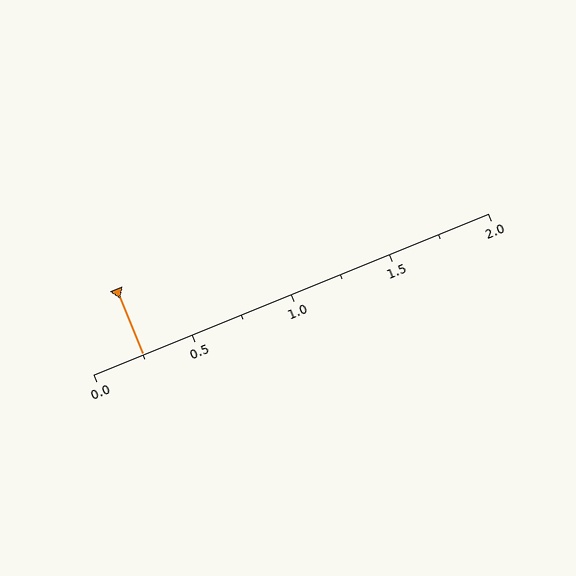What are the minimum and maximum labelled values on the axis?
The axis runs from 0.0 to 2.0.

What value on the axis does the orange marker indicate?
The marker indicates approximately 0.25.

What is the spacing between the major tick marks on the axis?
The major ticks are spaced 0.5 apart.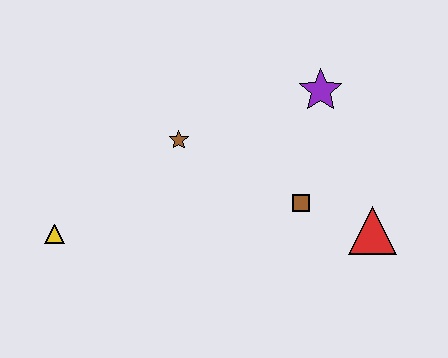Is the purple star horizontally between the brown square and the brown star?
No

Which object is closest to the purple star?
The brown square is closest to the purple star.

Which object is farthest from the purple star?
The yellow triangle is farthest from the purple star.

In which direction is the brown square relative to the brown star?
The brown square is to the right of the brown star.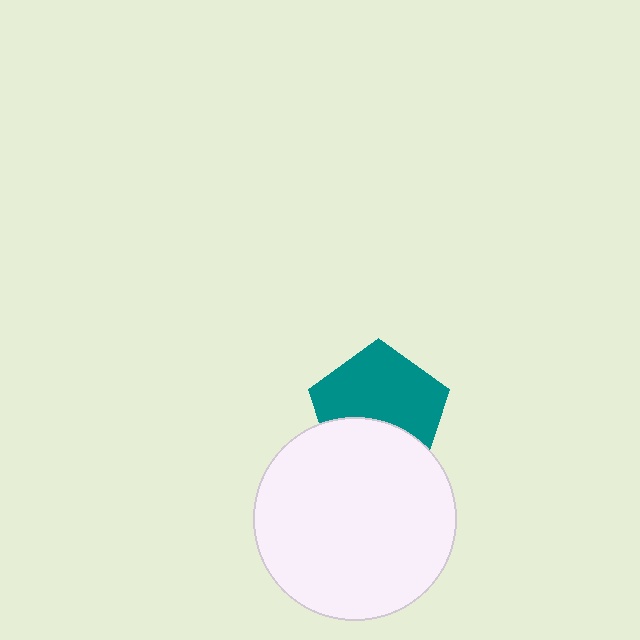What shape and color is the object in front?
The object in front is a white circle.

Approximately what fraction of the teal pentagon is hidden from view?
Roughly 37% of the teal pentagon is hidden behind the white circle.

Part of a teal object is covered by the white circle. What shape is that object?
It is a pentagon.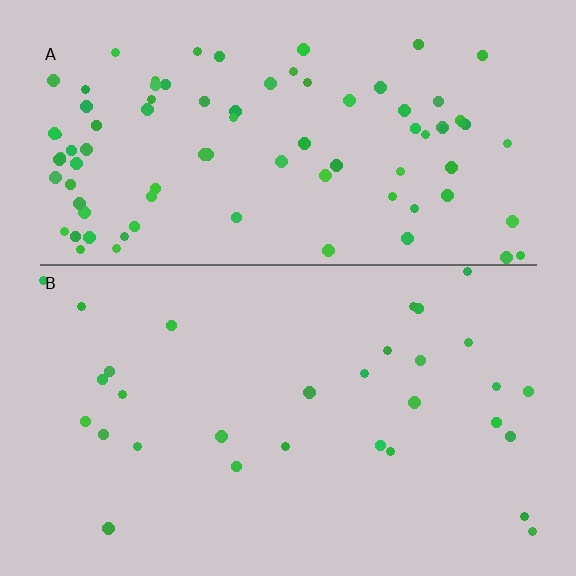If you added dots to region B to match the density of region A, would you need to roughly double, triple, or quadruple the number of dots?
Approximately triple.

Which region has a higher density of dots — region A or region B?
A (the top).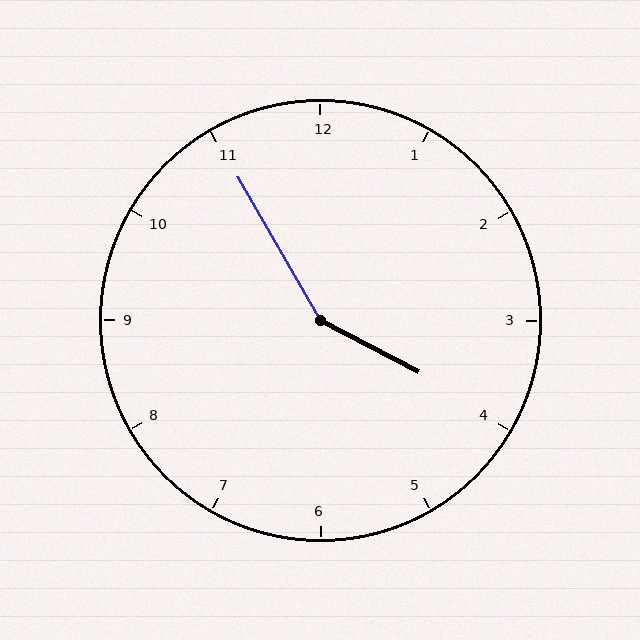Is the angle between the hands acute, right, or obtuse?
It is obtuse.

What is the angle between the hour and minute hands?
Approximately 148 degrees.